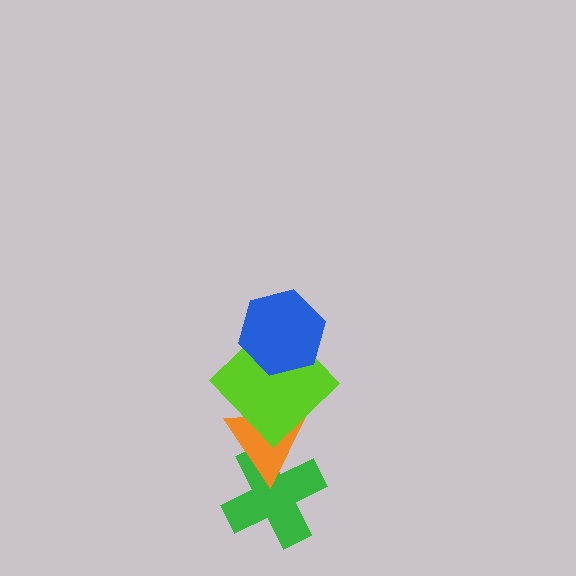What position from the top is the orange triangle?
The orange triangle is 3rd from the top.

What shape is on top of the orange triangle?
The lime diamond is on top of the orange triangle.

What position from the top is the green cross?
The green cross is 4th from the top.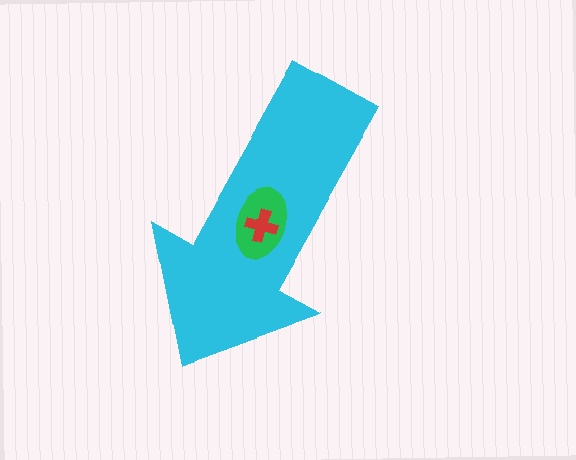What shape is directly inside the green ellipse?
The red cross.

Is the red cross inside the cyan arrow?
Yes.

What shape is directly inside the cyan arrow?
The green ellipse.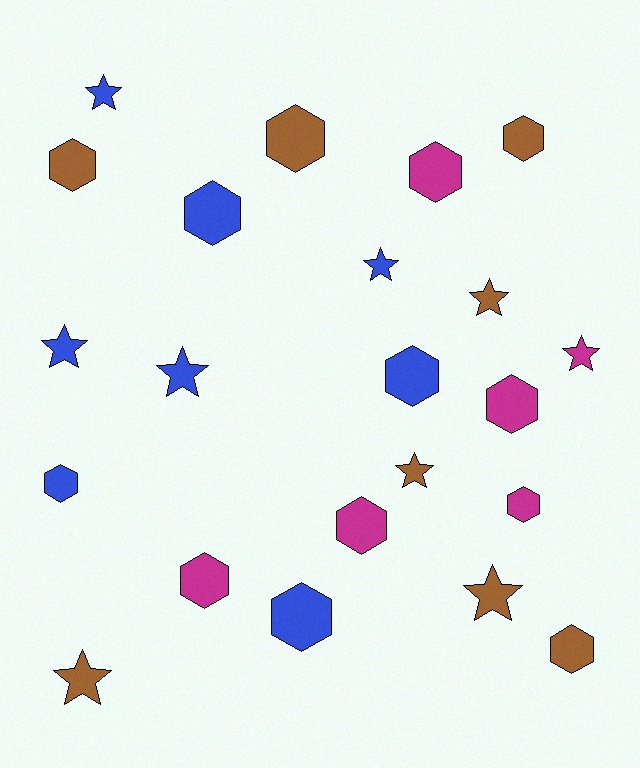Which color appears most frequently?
Brown, with 8 objects.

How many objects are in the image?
There are 22 objects.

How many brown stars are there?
There are 4 brown stars.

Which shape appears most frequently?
Hexagon, with 13 objects.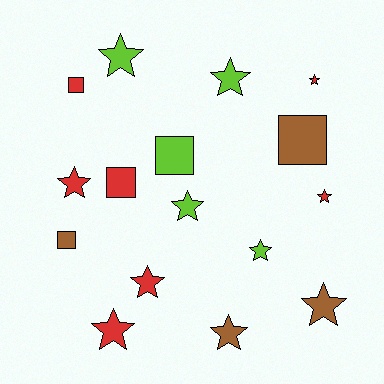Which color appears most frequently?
Red, with 7 objects.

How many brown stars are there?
There are 2 brown stars.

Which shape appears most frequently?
Star, with 11 objects.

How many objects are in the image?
There are 16 objects.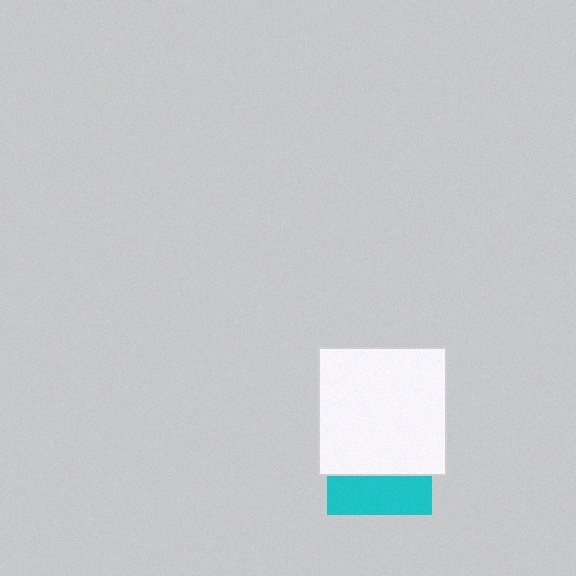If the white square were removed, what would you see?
You would see the complete cyan square.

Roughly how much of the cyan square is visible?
A small part of it is visible (roughly 38%).